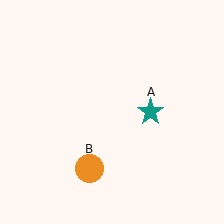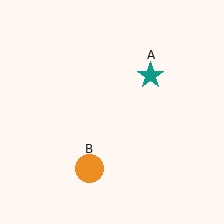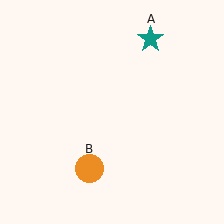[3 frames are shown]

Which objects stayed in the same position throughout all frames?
Orange circle (object B) remained stationary.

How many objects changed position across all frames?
1 object changed position: teal star (object A).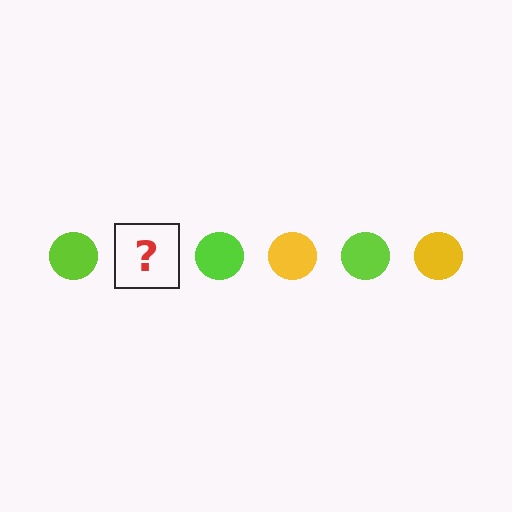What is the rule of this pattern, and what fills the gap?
The rule is that the pattern cycles through lime, yellow circles. The gap should be filled with a yellow circle.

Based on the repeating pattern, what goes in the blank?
The blank should be a yellow circle.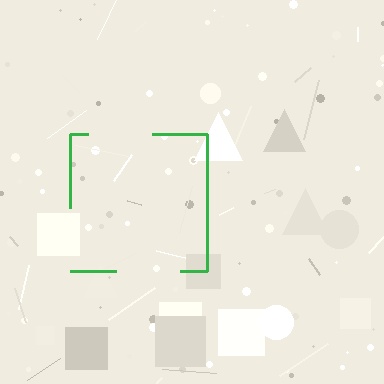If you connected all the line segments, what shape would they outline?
They would outline a square.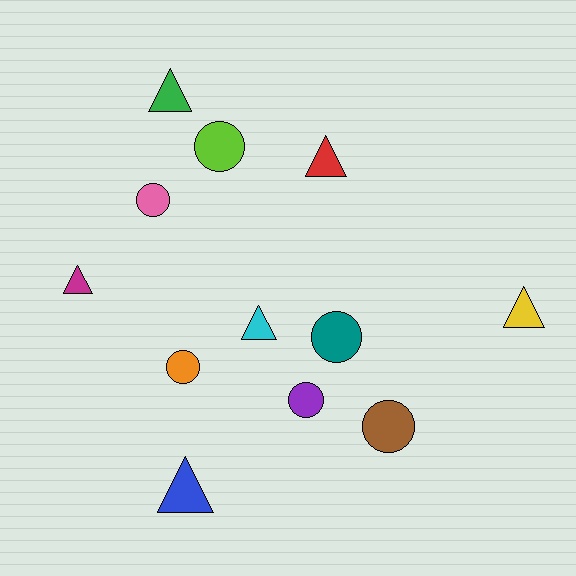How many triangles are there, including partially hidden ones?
There are 6 triangles.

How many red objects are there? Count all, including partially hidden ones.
There is 1 red object.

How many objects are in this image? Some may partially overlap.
There are 12 objects.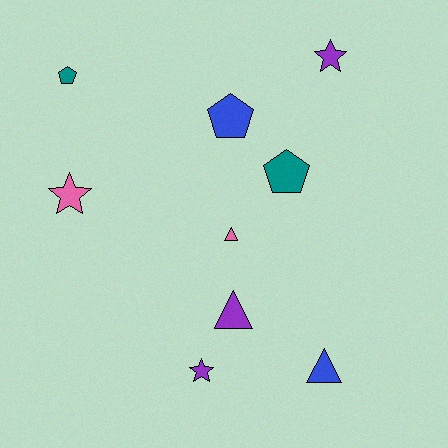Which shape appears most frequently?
Star, with 3 objects.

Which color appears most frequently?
Purple, with 3 objects.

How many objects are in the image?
There are 9 objects.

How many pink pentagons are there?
There are no pink pentagons.